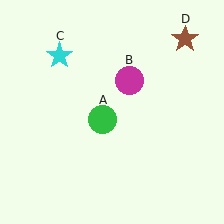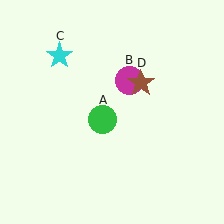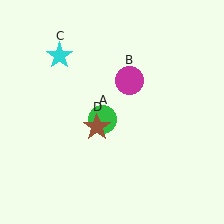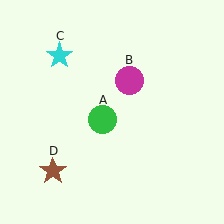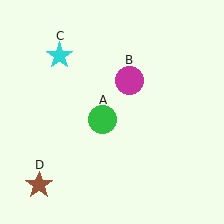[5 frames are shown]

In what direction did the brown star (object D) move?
The brown star (object D) moved down and to the left.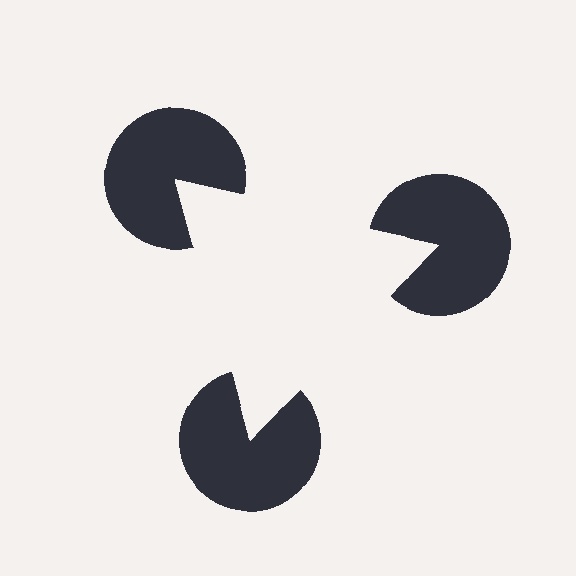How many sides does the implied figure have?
3 sides.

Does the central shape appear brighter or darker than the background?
It typically appears slightly brighter than the background, even though no actual brightness change is drawn.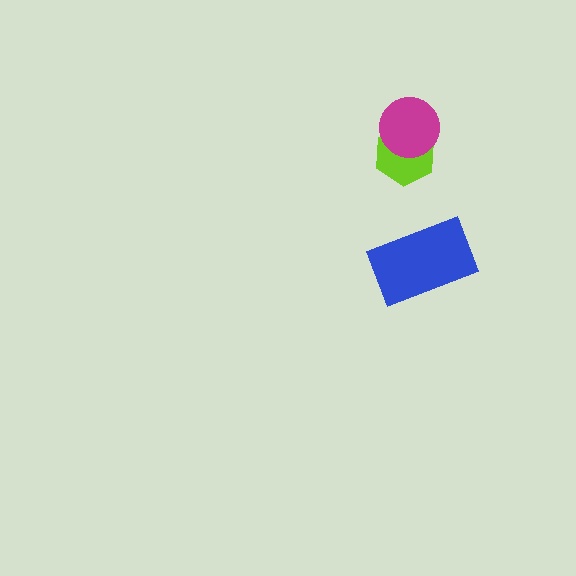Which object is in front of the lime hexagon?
The magenta circle is in front of the lime hexagon.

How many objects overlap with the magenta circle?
1 object overlaps with the magenta circle.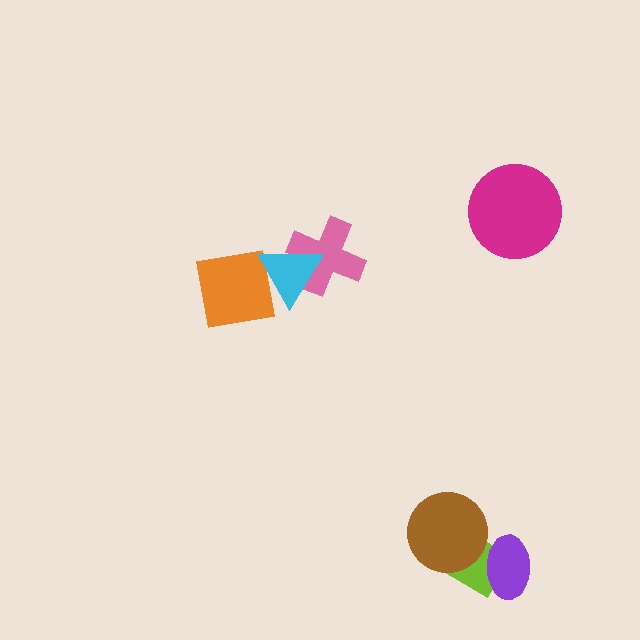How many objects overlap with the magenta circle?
0 objects overlap with the magenta circle.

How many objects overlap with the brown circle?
1 object overlaps with the brown circle.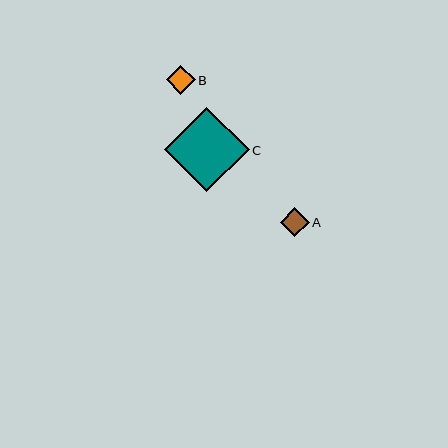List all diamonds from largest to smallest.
From largest to smallest: C, A, B.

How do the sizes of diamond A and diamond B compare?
Diamond A and diamond B are approximately the same size.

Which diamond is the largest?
Diamond C is the largest with a size of approximately 85 pixels.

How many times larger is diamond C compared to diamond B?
Diamond C is approximately 2.9 times the size of diamond B.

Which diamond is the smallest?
Diamond B is the smallest with a size of approximately 29 pixels.